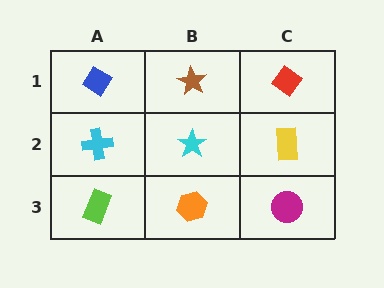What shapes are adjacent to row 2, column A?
A blue diamond (row 1, column A), a lime rectangle (row 3, column A), a cyan star (row 2, column B).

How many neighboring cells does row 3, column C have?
2.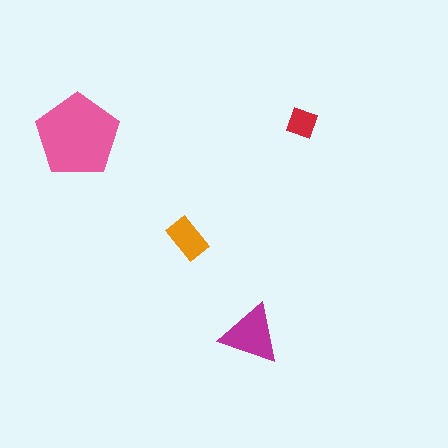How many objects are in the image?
There are 4 objects in the image.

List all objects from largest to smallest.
The pink pentagon, the magenta triangle, the orange rectangle, the red diamond.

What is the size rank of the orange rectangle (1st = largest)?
3rd.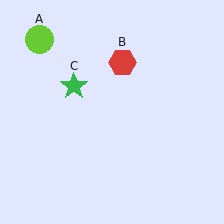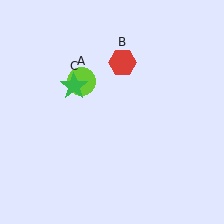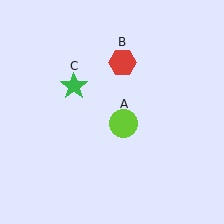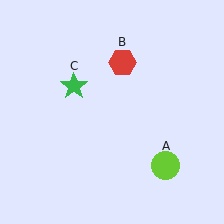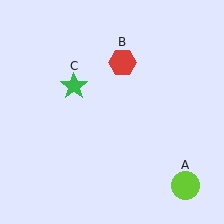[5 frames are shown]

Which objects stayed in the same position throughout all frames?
Red hexagon (object B) and green star (object C) remained stationary.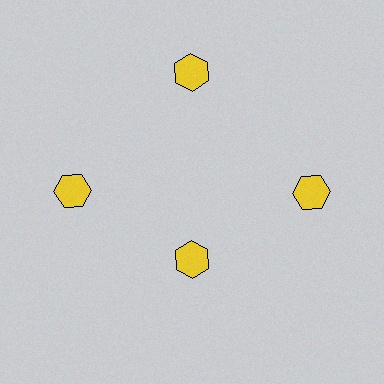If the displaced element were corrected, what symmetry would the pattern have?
It would have 4-fold rotational symmetry — the pattern would map onto itself every 90 degrees.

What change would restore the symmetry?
The symmetry would be restored by moving it outward, back onto the ring so that all 4 hexagons sit at equal angles and equal distance from the center.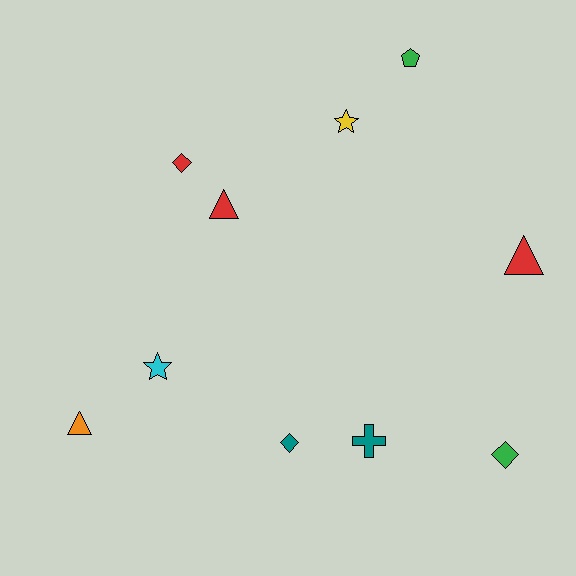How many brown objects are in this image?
There are no brown objects.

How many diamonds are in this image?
There are 3 diamonds.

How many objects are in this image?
There are 10 objects.